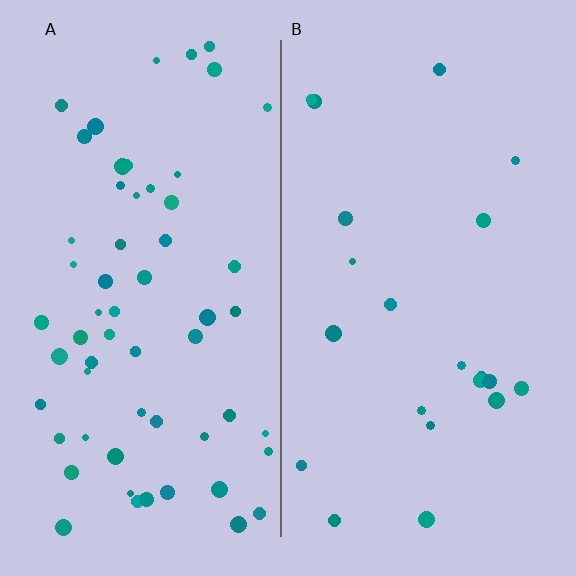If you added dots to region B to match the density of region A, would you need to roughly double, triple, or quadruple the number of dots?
Approximately triple.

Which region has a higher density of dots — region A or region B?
A (the left).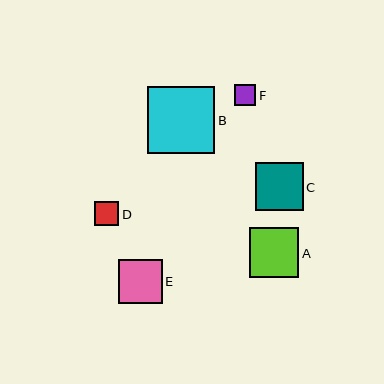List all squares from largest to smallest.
From largest to smallest: B, A, C, E, D, F.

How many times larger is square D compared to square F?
Square D is approximately 1.1 times the size of square F.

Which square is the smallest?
Square F is the smallest with a size of approximately 21 pixels.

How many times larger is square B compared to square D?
Square B is approximately 2.8 times the size of square D.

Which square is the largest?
Square B is the largest with a size of approximately 68 pixels.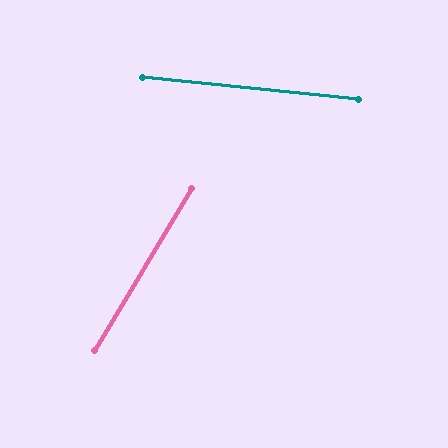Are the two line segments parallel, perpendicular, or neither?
Neither parallel nor perpendicular — they differ by about 65°.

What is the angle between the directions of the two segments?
Approximately 65 degrees.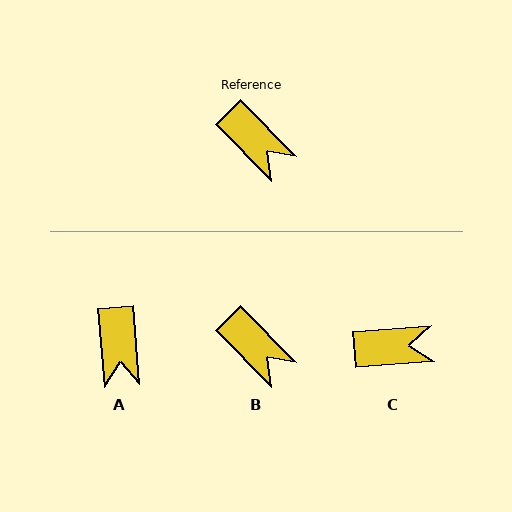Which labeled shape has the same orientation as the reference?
B.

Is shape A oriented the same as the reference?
No, it is off by about 40 degrees.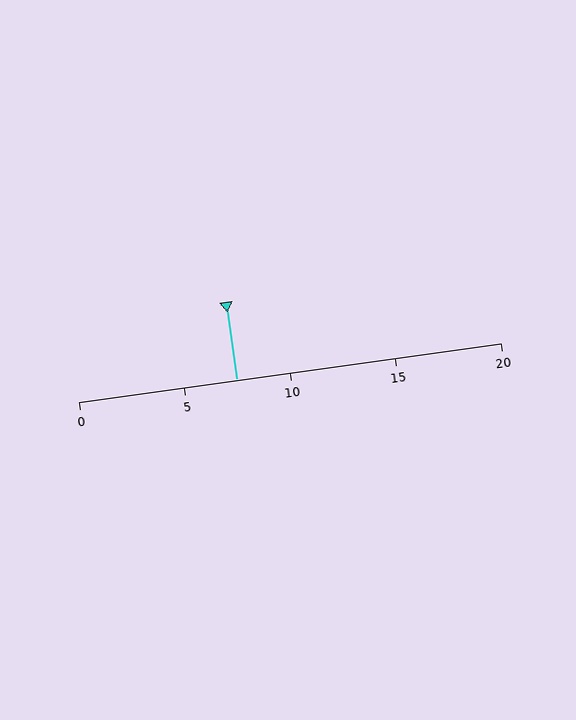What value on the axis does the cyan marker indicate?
The marker indicates approximately 7.5.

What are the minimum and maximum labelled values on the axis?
The axis runs from 0 to 20.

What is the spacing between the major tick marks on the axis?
The major ticks are spaced 5 apart.